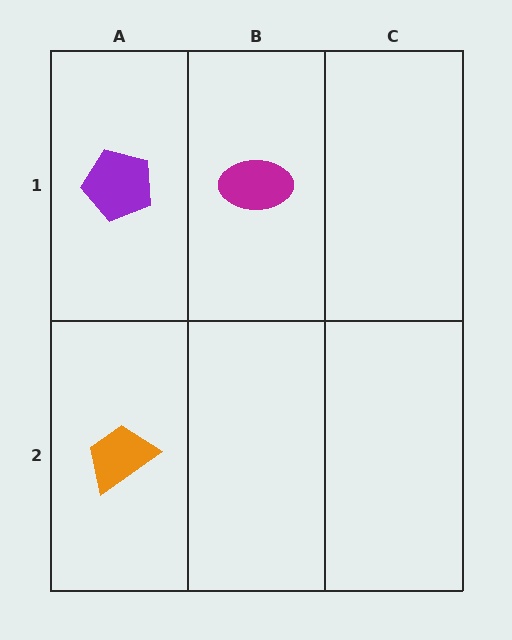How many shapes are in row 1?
2 shapes.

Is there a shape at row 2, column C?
No, that cell is empty.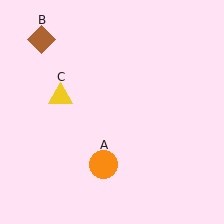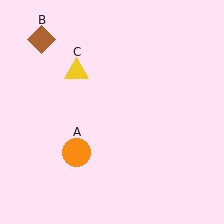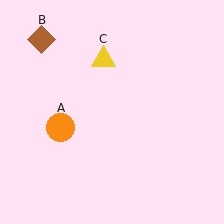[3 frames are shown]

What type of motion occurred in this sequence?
The orange circle (object A), yellow triangle (object C) rotated clockwise around the center of the scene.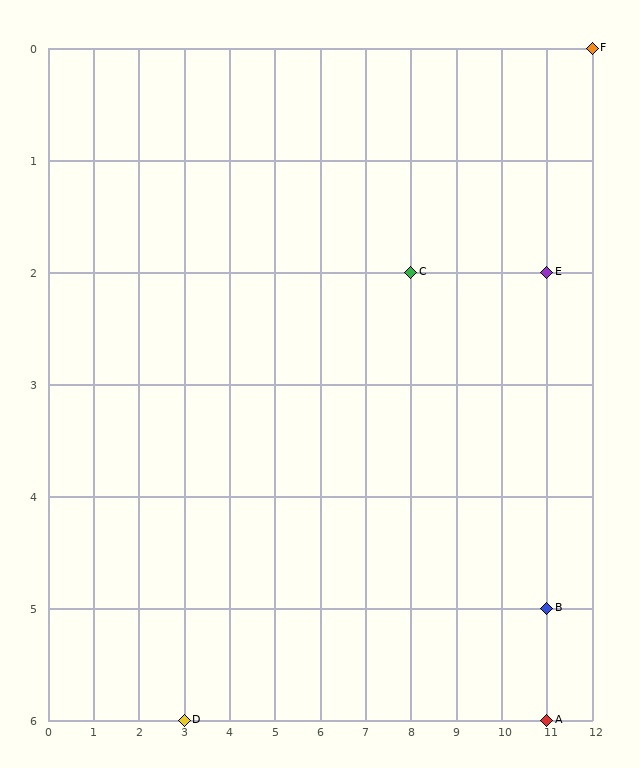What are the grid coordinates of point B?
Point B is at grid coordinates (11, 5).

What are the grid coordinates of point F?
Point F is at grid coordinates (12, 0).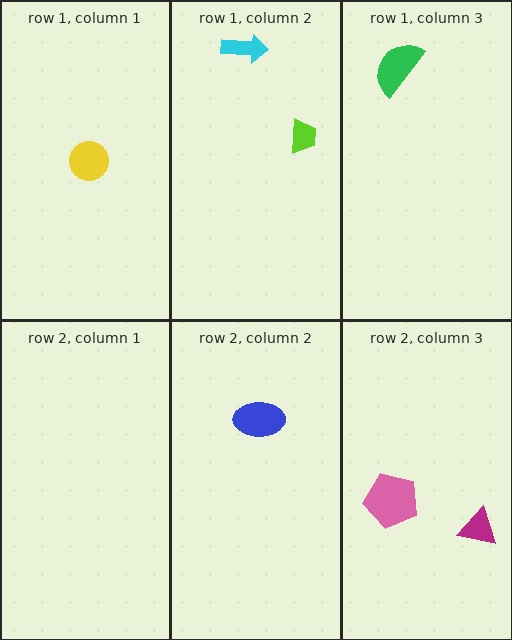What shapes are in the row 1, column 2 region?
The lime trapezoid, the cyan arrow.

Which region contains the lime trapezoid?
The row 1, column 2 region.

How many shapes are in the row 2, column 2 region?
1.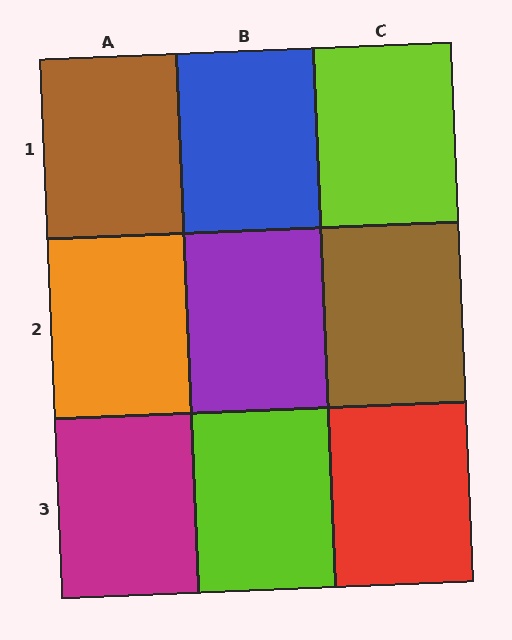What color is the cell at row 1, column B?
Blue.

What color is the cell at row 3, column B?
Lime.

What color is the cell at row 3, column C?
Red.